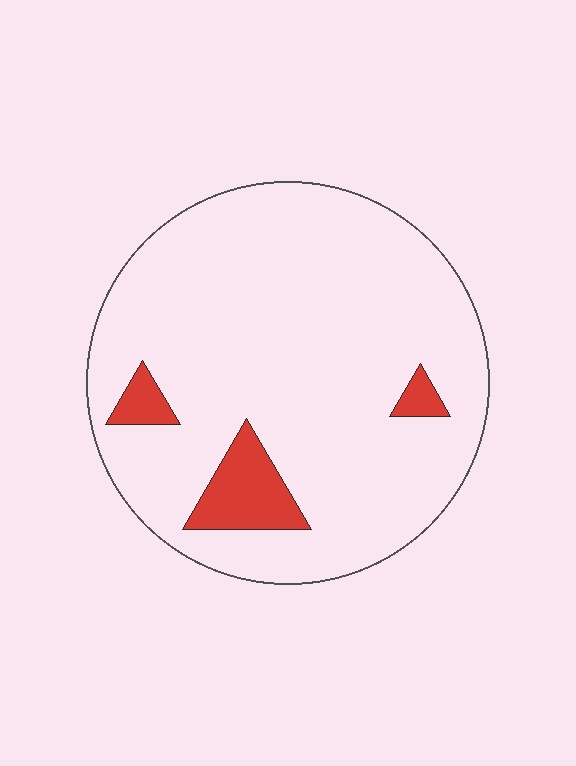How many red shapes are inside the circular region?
3.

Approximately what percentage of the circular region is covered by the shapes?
Approximately 10%.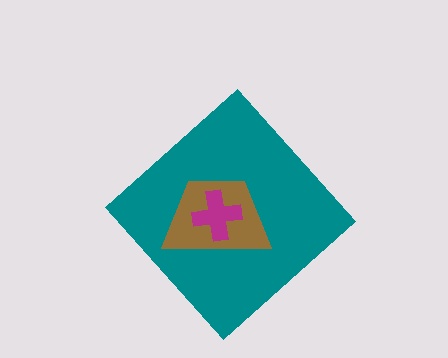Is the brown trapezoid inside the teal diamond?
Yes.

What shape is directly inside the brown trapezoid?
The magenta cross.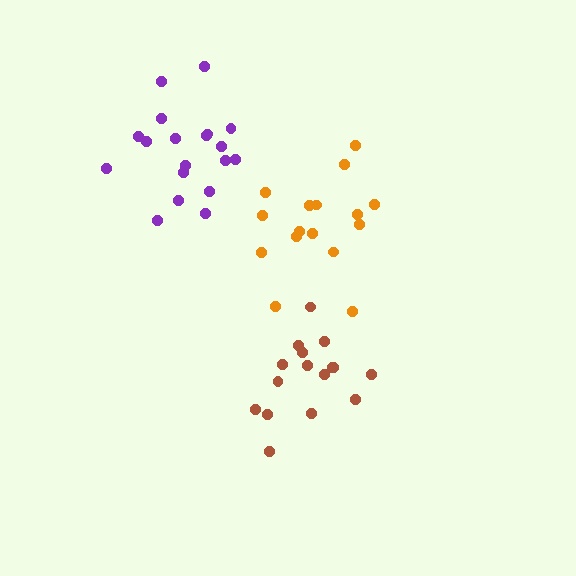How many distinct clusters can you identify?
There are 3 distinct clusters.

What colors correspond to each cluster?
The clusters are colored: orange, brown, purple.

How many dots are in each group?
Group 1: 16 dots, Group 2: 16 dots, Group 3: 19 dots (51 total).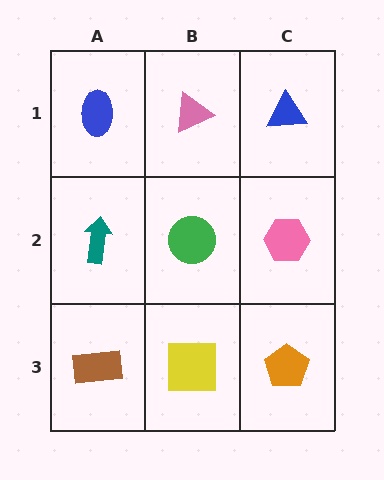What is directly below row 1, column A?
A teal arrow.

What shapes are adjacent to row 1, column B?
A green circle (row 2, column B), a blue ellipse (row 1, column A), a blue triangle (row 1, column C).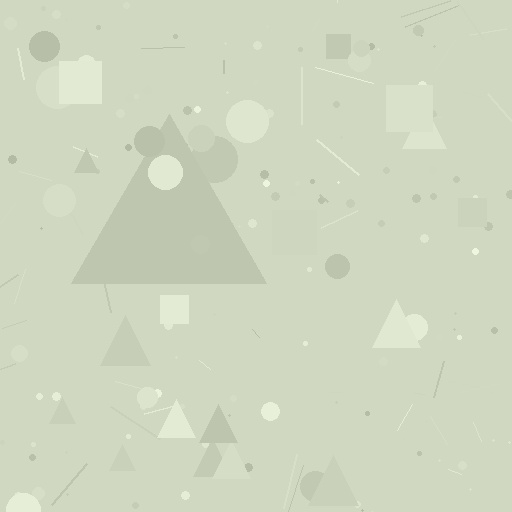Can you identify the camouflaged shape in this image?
The camouflaged shape is a triangle.